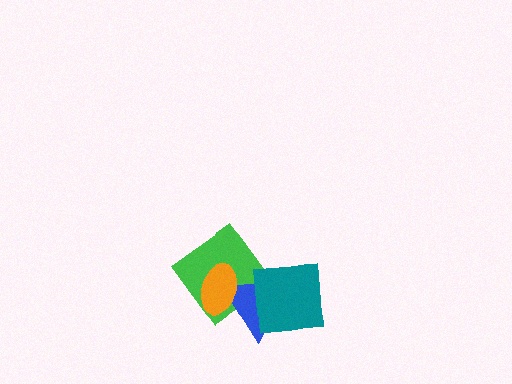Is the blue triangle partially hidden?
Yes, it is partially covered by another shape.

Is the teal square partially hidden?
No, no other shape covers it.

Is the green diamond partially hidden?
Yes, it is partially covered by another shape.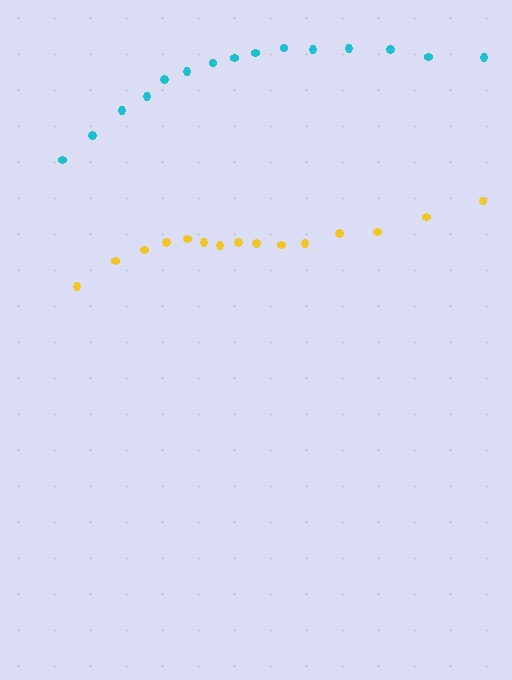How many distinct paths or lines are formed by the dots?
There are 2 distinct paths.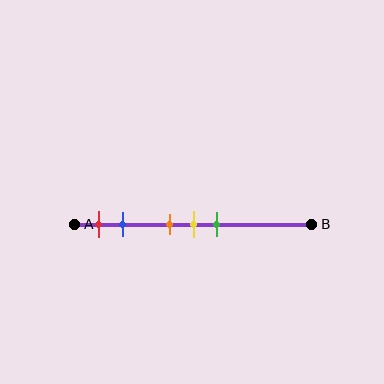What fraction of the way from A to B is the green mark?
The green mark is approximately 60% (0.6) of the way from A to B.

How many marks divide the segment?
There are 5 marks dividing the segment.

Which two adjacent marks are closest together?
The orange and yellow marks are the closest adjacent pair.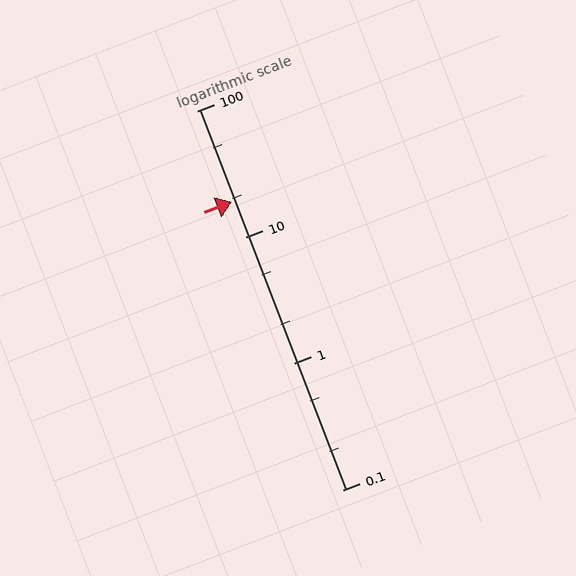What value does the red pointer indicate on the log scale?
The pointer indicates approximately 19.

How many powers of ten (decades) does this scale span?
The scale spans 3 decades, from 0.1 to 100.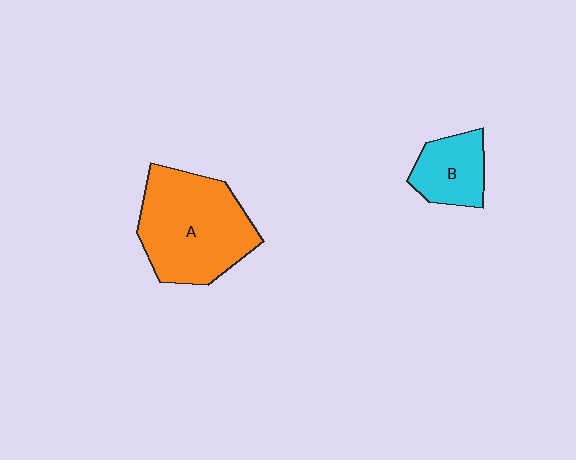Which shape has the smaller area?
Shape B (cyan).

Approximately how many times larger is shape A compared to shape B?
Approximately 2.3 times.